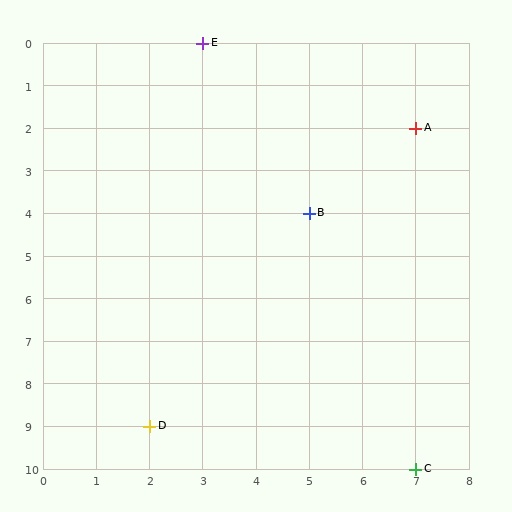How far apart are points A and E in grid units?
Points A and E are 4 columns and 2 rows apart (about 4.5 grid units diagonally).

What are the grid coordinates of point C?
Point C is at grid coordinates (7, 10).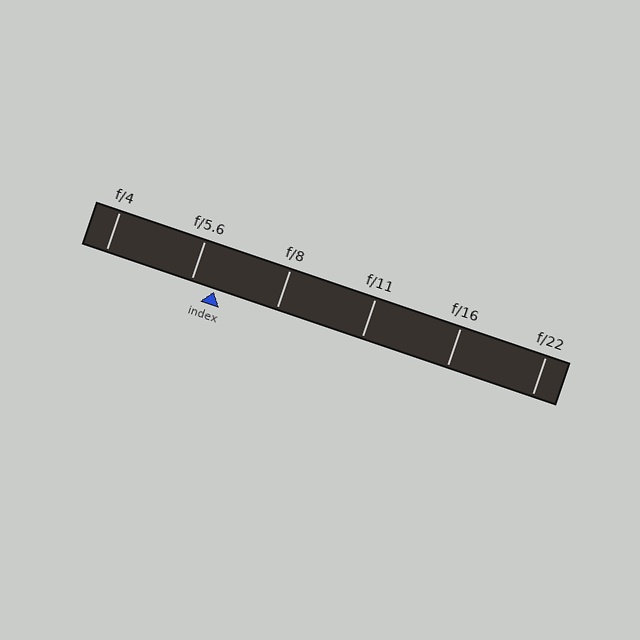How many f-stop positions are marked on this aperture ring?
There are 6 f-stop positions marked.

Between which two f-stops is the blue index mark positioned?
The index mark is between f/5.6 and f/8.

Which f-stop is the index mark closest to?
The index mark is closest to f/5.6.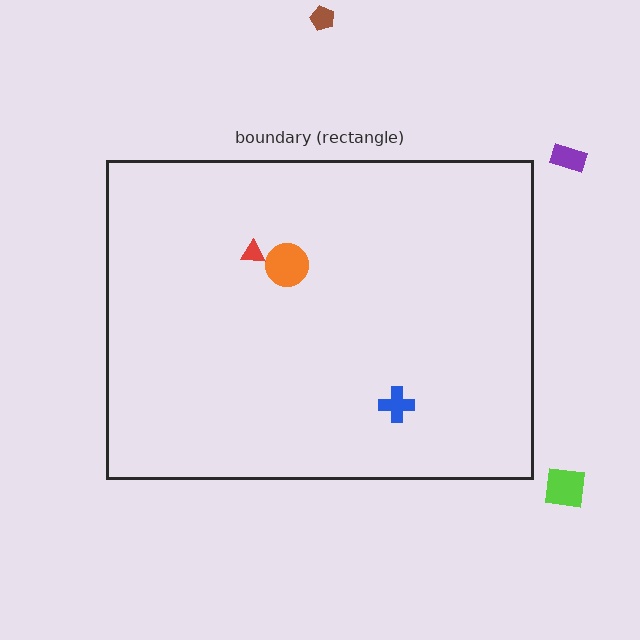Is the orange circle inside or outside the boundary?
Inside.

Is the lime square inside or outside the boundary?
Outside.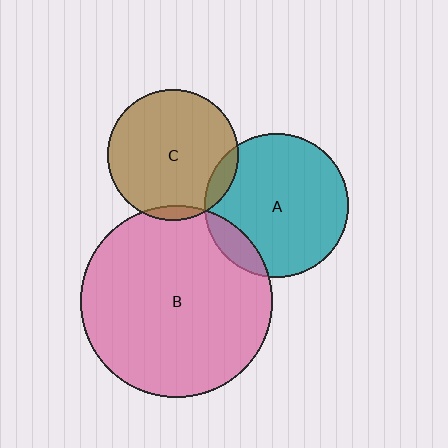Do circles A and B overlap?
Yes.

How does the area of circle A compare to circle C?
Approximately 1.2 times.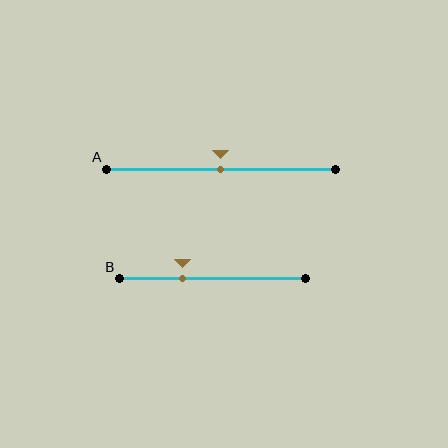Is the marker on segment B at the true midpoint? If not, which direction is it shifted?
No, the marker on segment B is shifted to the left by about 16% of the segment length.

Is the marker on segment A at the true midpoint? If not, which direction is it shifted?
Yes, the marker on segment A is at the true midpoint.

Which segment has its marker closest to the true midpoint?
Segment A has its marker closest to the true midpoint.